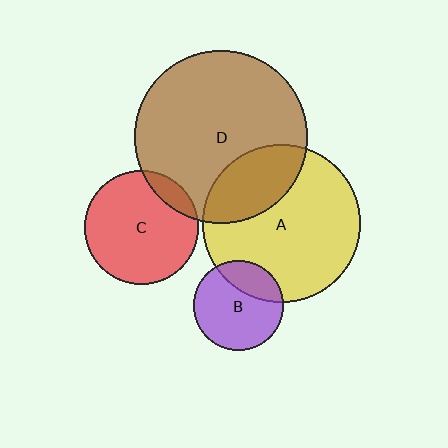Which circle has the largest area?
Circle D (brown).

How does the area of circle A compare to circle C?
Approximately 1.9 times.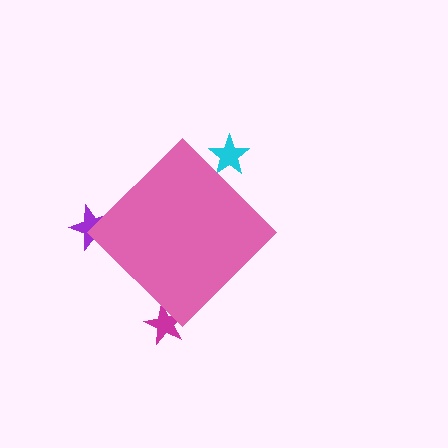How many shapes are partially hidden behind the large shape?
3 shapes are partially hidden.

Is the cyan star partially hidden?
Yes, the cyan star is partially hidden behind the pink diamond.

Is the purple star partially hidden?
Yes, the purple star is partially hidden behind the pink diamond.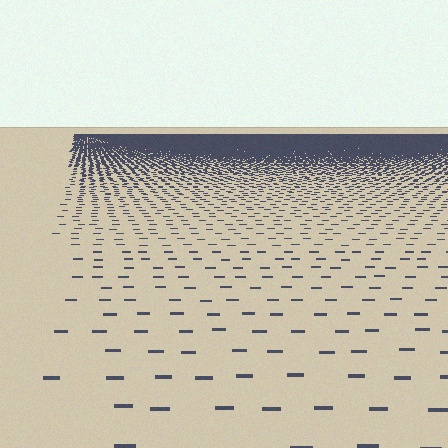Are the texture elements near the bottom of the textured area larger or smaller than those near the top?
Larger. Near the bottom, elements are closer to the viewer and appear at a bigger on-screen size.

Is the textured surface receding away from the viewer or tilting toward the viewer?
The surface is receding away from the viewer. Texture elements get smaller and denser toward the top.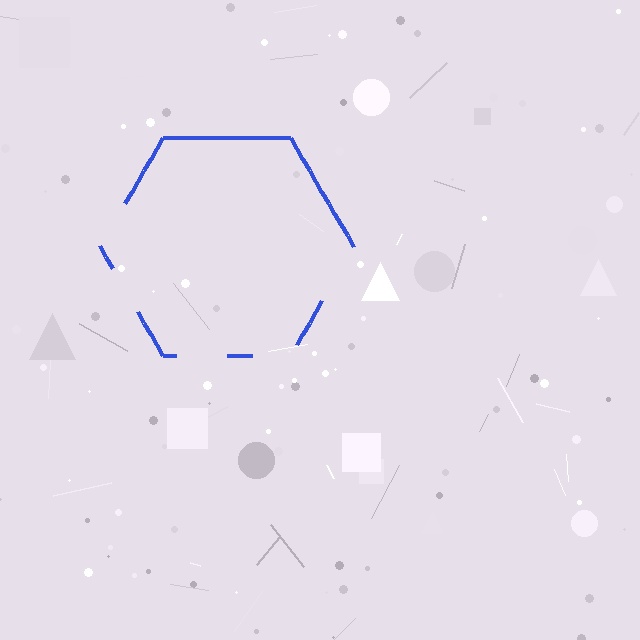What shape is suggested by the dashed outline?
The dashed outline suggests a hexagon.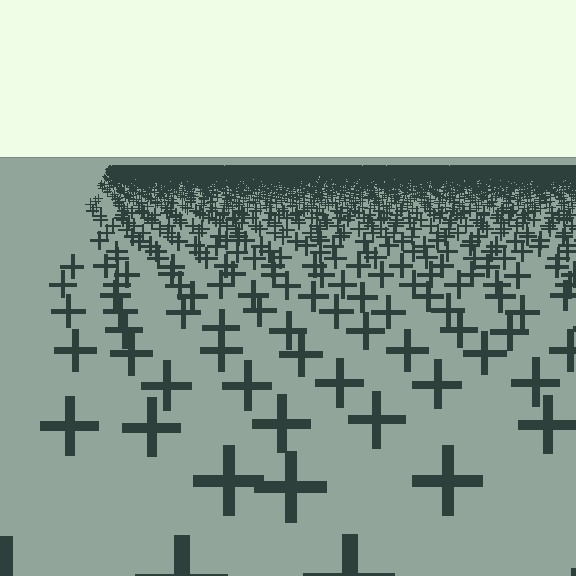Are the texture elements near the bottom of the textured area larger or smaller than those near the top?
Larger. Near the bottom, elements are closer to the viewer and appear at a bigger on-screen size.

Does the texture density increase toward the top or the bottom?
Density increases toward the top.